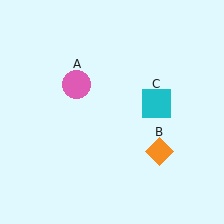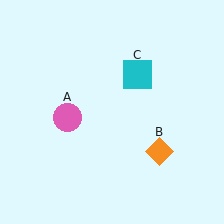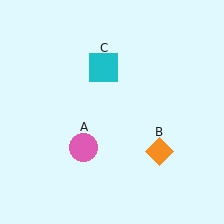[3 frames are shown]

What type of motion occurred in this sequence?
The pink circle (object A), cyan square (object C) rotated counterclockwise around the center of the scene.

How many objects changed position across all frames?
2 objects changed position: pink circle (object A), cyan square (object C).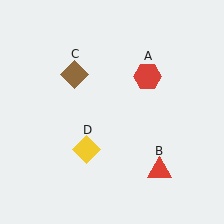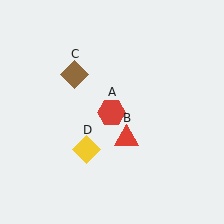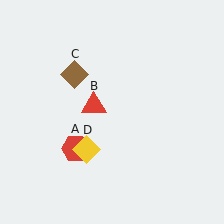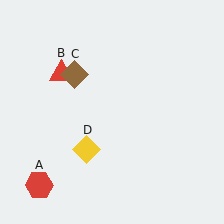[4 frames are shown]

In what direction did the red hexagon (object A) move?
The red hexagon (object A) moved down and to the left.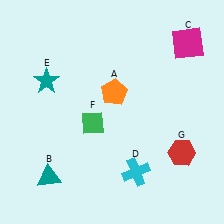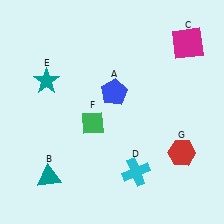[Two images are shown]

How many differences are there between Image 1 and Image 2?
There is 1 difference between the two images.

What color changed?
The pentagon (A) changed from orange in Image 1 to blue in Image 2.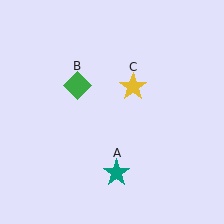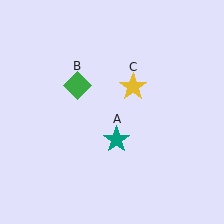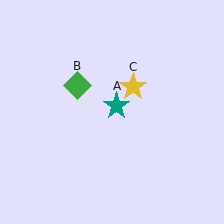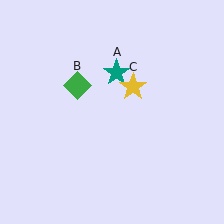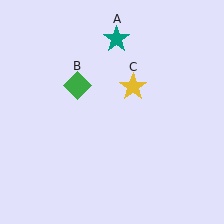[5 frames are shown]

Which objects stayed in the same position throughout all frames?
Green diamond (object B) and yellow star (object C) remained stationary.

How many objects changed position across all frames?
1 object changed position: teal star (object A).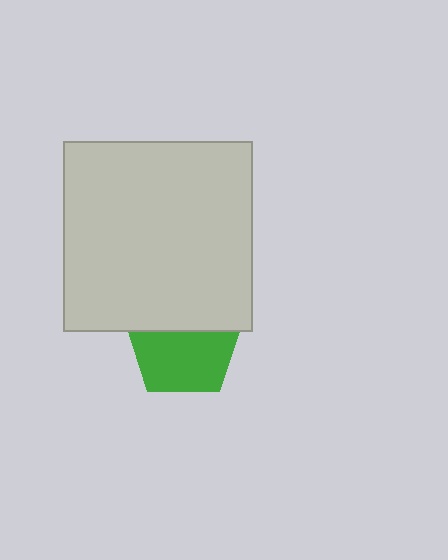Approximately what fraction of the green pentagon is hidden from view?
Roughly 39% of the green pentagon is hidden behind the light gray square.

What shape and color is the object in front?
The object in front is a light gray square.